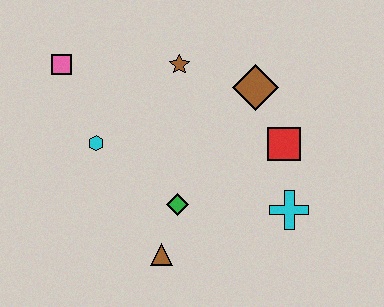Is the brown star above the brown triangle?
Yes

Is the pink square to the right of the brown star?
No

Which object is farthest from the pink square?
The cyan cross is farthest from the pink square.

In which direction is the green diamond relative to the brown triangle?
The green diamond is above the brown triangle.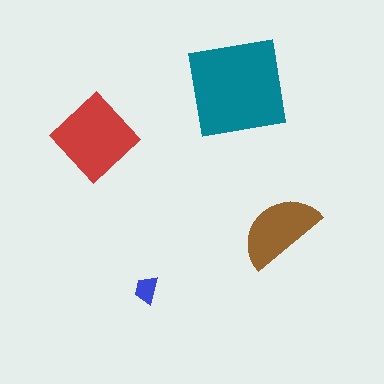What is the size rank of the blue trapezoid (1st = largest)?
4th.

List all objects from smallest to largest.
The blue trapezoid, the brown semicircle, the red diamond, the teal square.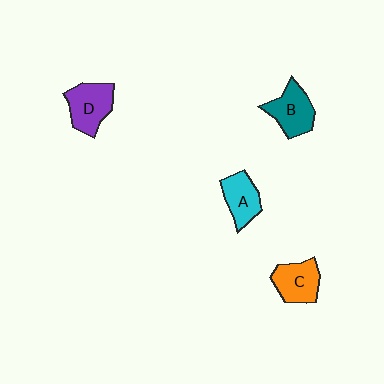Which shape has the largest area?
Shape D (purple).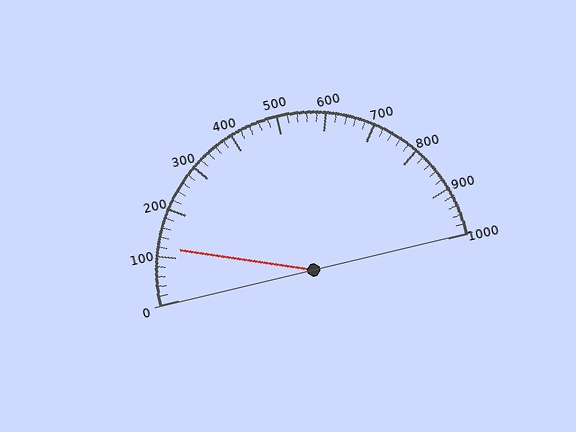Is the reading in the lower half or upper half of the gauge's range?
The reading is in the lower half of the range (0 to 1000).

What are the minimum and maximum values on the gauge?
The gauge ranges from 0 to 1000.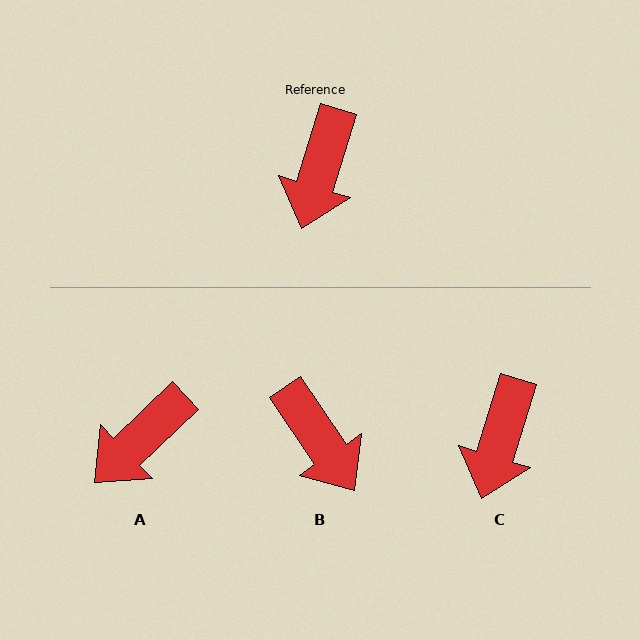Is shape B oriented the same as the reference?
No, it is off by about 51 degrees.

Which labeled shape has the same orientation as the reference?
C.